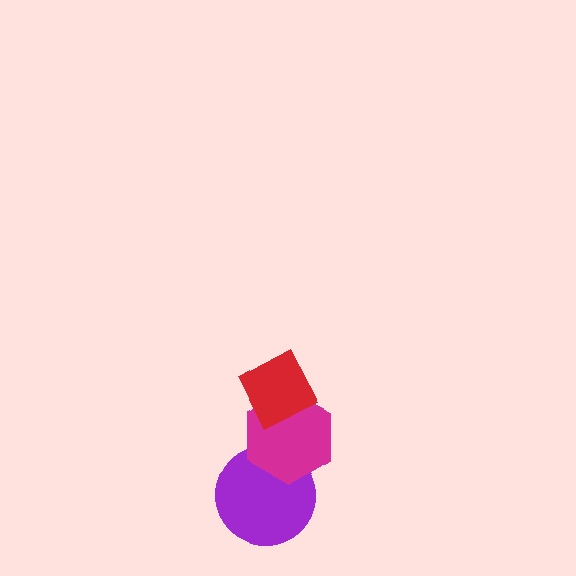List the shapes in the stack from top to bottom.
From top to bottom: the red diamond, the magenta hexagon, the purple circle.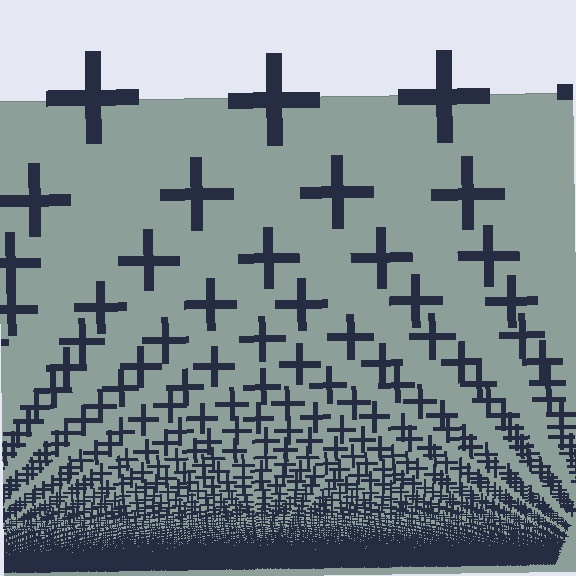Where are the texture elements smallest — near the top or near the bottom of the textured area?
Near the bottom.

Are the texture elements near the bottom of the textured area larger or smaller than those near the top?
Smaller. The gradient is inverted — elements near the bottom are smaller and denser.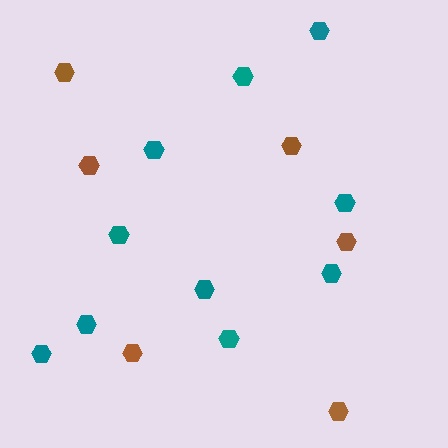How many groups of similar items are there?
There are 2 groups: one group of brown hexagons (6) and one group of teal hexagons (10).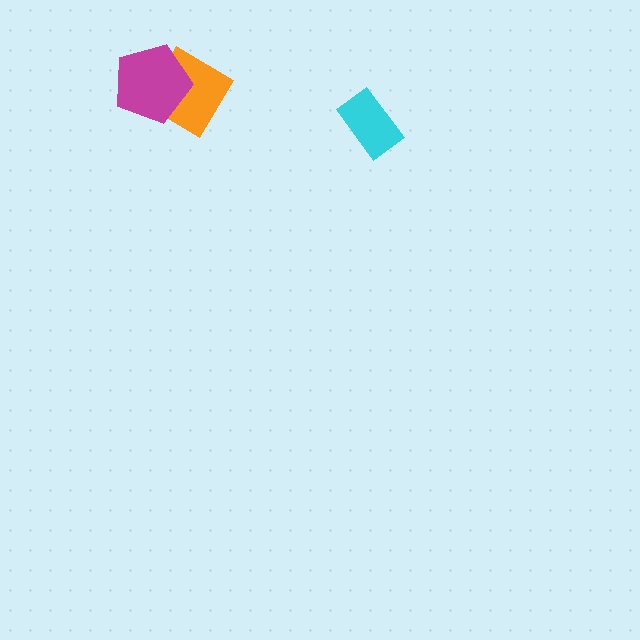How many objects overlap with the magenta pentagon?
1 object overlaps with the magenta pentagon.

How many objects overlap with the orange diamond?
1 object overlaps with the orange diamond.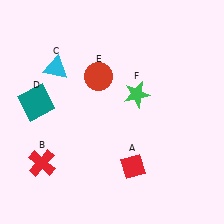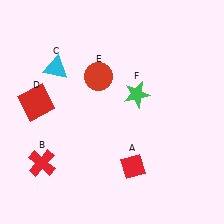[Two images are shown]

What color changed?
The square (D) changed from teal in Image 1 to red in Image 2.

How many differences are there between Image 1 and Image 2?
There is 1 difference between the two images.